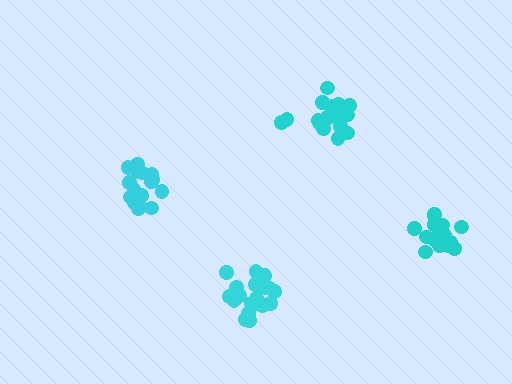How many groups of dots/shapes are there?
There are 4 groups.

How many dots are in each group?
Group 1: 19 dots, Group 2: 20 dots, Group 3: 19 dots, Group 4: 18 dots (76 total).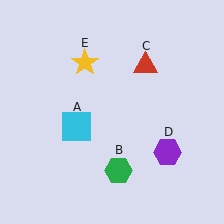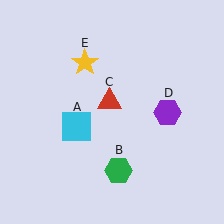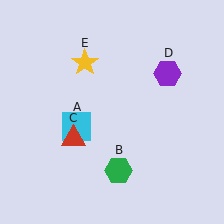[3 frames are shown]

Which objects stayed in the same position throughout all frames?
Cyan square (object A) and green hexagon (object B) and yellow star (object E) remained stationary.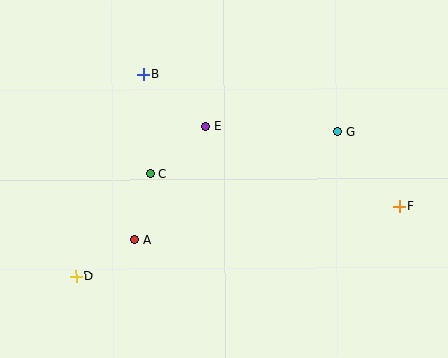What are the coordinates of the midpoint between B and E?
The midpoint between B and E is at (174, 100).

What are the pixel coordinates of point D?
Point D is at (76, 276).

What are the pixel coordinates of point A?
Point A is at (135, 240).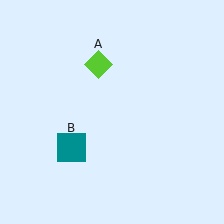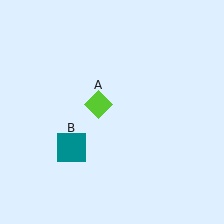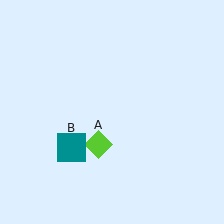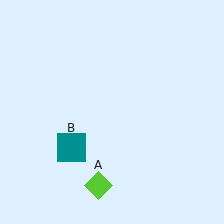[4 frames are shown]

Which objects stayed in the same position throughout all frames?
Teal square (object B) remained stationary.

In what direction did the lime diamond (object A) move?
The lime diamond (object A) moved down.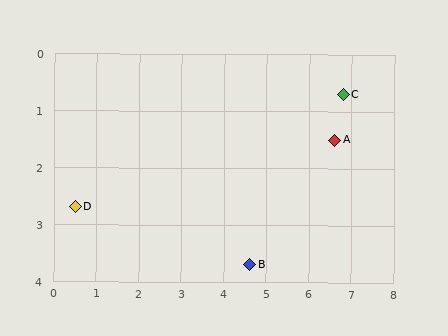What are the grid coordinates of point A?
Point A is at approximately (6.6, 1.5).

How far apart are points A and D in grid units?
Points A and D are about 6.2 grid units apart.